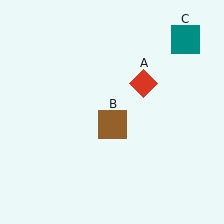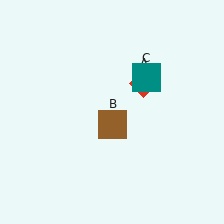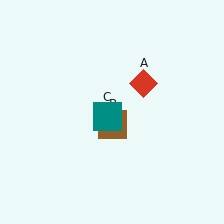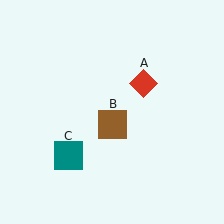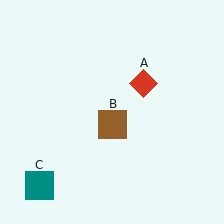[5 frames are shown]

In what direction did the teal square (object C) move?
The teal square (object C) moved down and to the left.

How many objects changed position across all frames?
1 object changed position: teal square (object C).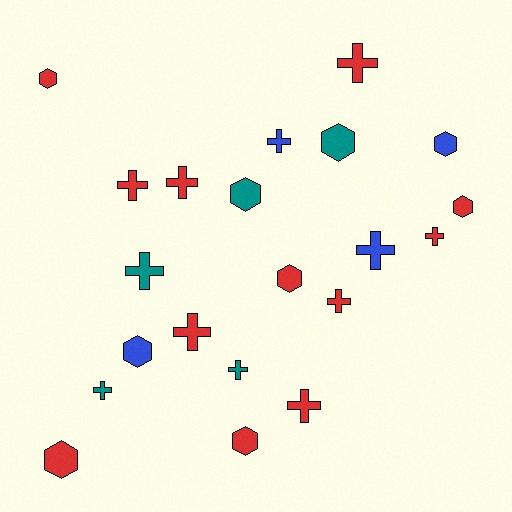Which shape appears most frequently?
Cross, with 12 objects.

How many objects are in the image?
There are 21 objects.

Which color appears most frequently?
Red, with 12 objects.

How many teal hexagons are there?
There are 2 teal hexagons.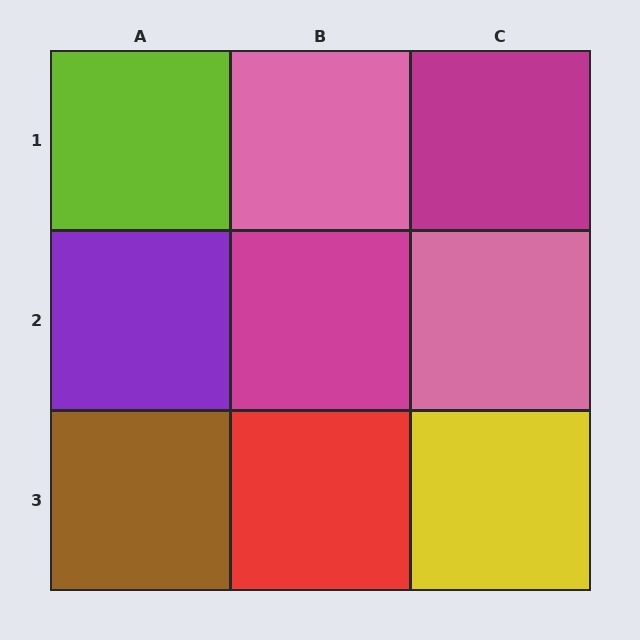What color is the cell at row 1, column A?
Lime.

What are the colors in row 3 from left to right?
Brown, red, yellow.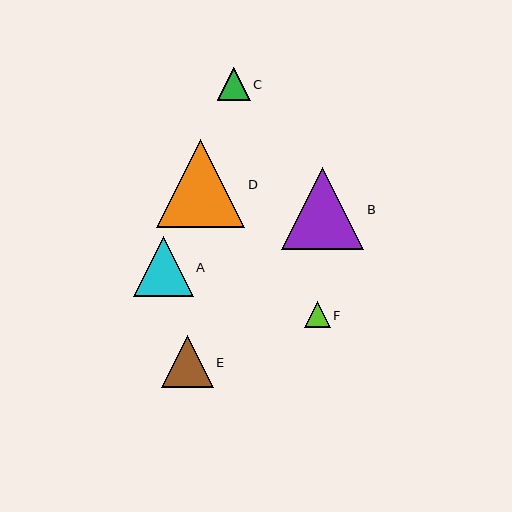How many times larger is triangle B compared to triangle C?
Triangle B is approximately 2.5 times the size of triangle C.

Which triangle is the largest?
Triangle D is the largest with a size of approximately 88 pixels.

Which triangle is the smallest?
Triangle F is the smallest with a size of approximately 26 pixels.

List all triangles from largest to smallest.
From largest to smallest: D, B, A, E, C, F.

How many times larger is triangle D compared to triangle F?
Triangle D is approximately 3.4 times the size of triangle F.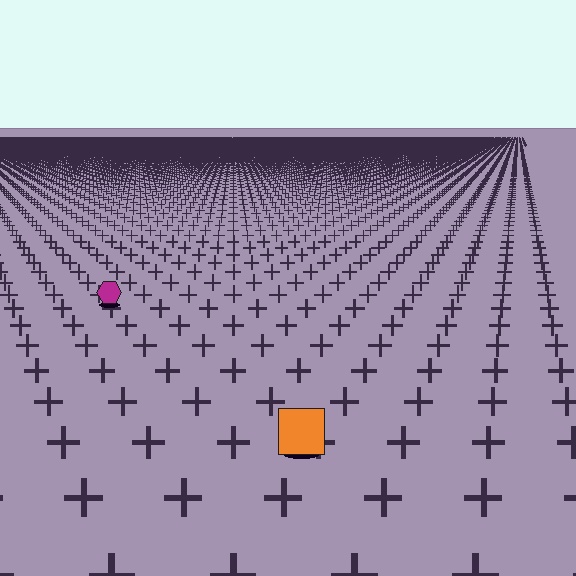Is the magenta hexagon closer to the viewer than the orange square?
No. The orange square is closer — you can tell from the texture gradient: the ground texture is coarser near it.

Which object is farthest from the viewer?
The magenta hexagon is farthest from the viewer. It appears smaller and the ground texture around it is denser.